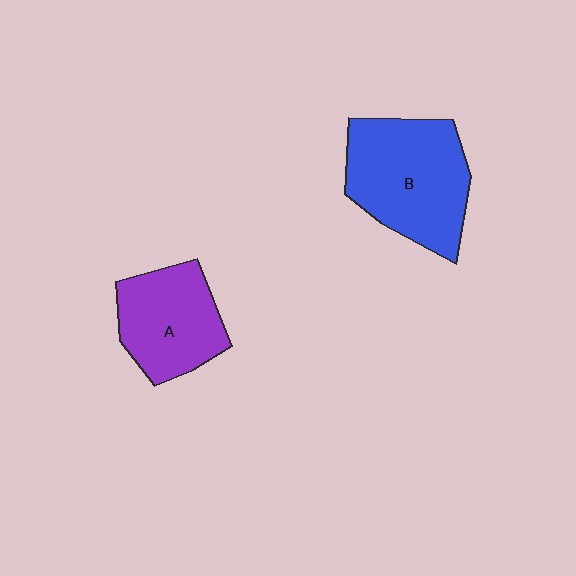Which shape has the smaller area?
Shape A (purple).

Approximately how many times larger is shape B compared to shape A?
Approximately 1.4 times.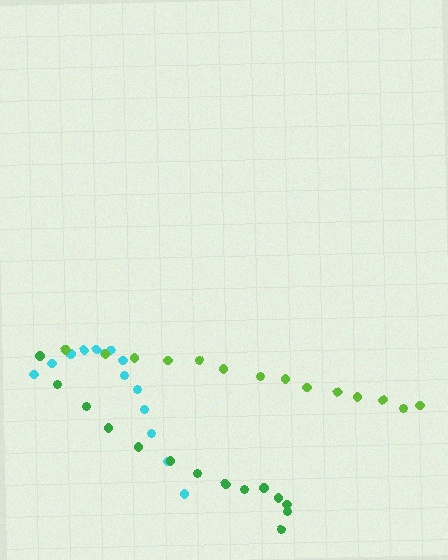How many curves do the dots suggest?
There are 3 distinct paths.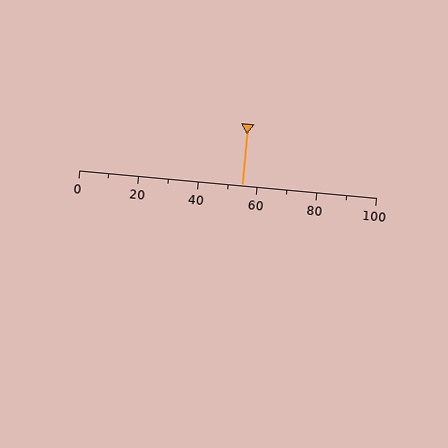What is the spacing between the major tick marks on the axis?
The major ticks are spaced 20 apart.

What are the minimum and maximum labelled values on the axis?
The axis runs from 0 to 100.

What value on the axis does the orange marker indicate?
The marker indicates approximately 55.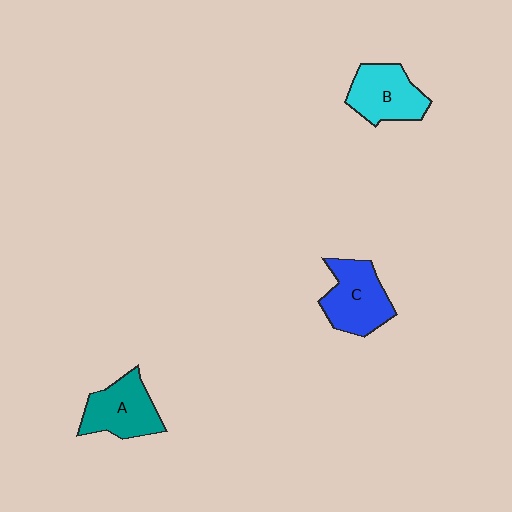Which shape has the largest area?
Shape C (blue).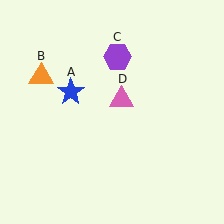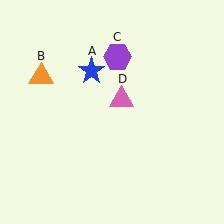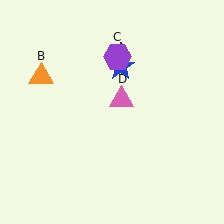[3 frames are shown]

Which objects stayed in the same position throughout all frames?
Orange triangle (object B) and purple hexagon (object C) and pink triangle (object D) remained stationary.